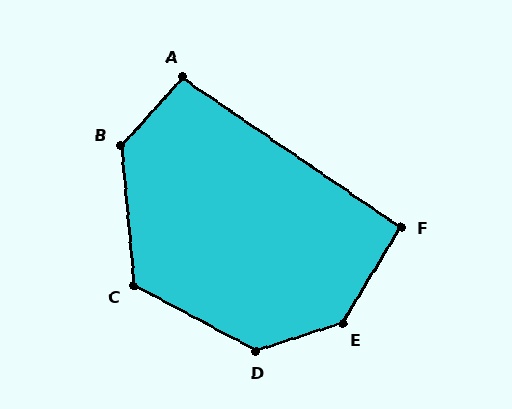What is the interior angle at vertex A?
Approximately 98 degrees (obtuse).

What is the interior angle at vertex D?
Approximately 134 degrees (obtuse).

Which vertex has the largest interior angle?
E, at approximately 139 degrees.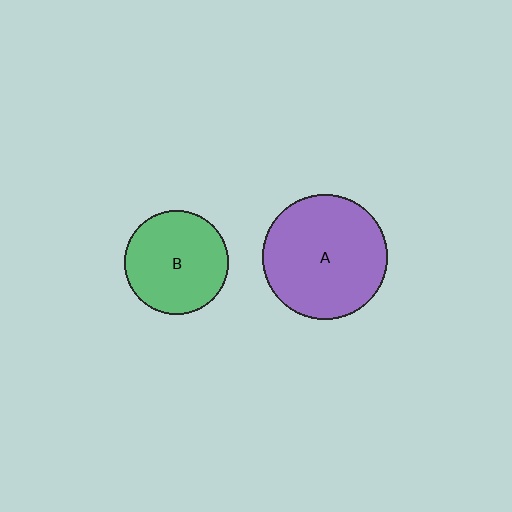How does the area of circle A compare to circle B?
Approximately 1.5 times.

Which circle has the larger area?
Circle A (purple).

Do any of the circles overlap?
No, none of the circles overlap.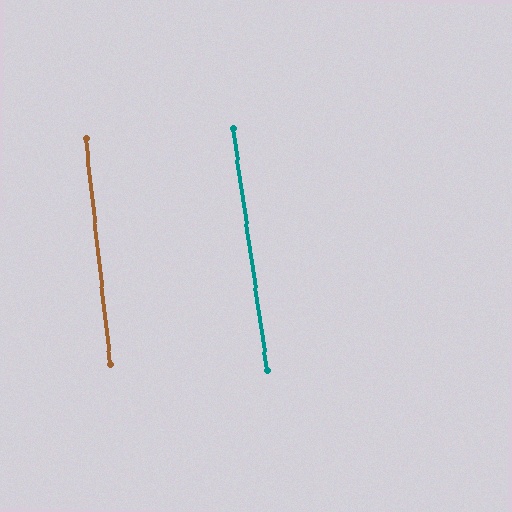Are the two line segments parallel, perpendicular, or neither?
Parallel — their directions differ by only 1.9°.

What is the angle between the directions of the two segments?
Approximately 2 degrees.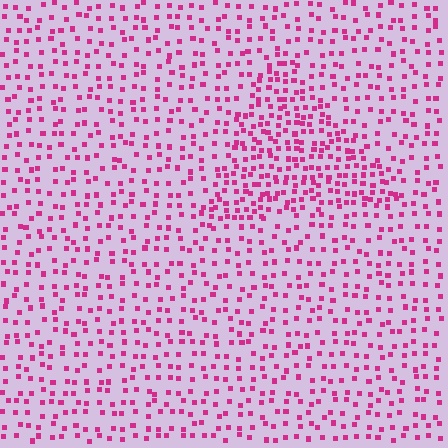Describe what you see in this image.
The image contains small magenta elements arranged at two different densities. A triangle-shaped region is visible where the elements are more densely packed than the surrounding area.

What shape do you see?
I see a triangle.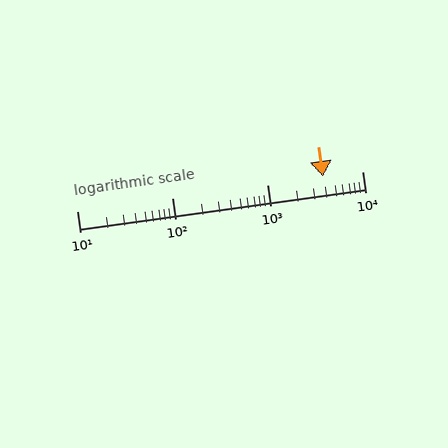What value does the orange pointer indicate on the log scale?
The pointer indicates approximately 3900.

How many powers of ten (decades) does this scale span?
The scale spans 3 decades, from 10 to 10000.